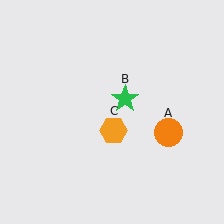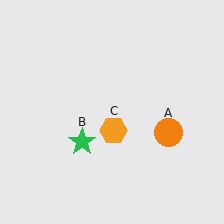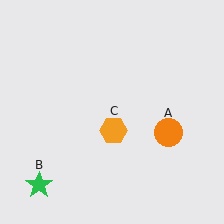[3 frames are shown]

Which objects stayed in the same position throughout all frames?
Orange circle (object A) and orange hexagon (object C) remained stationary.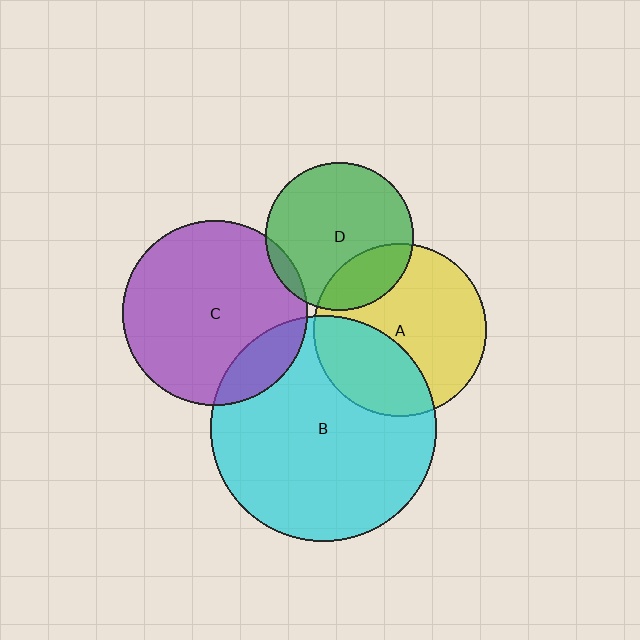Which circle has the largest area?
Circle B (cyan).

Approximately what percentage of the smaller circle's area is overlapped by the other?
Approximately 25%.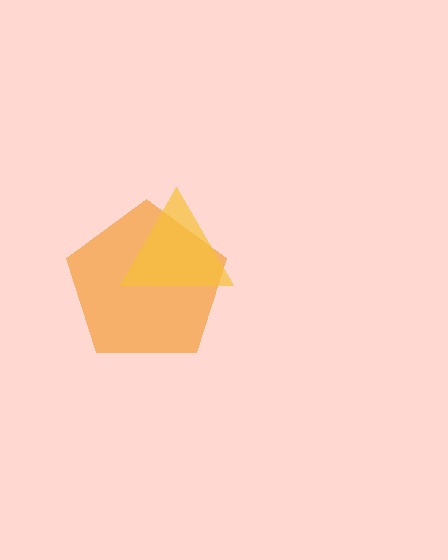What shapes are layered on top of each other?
The layered shapes are: an orange pentagon, a yellow triangle.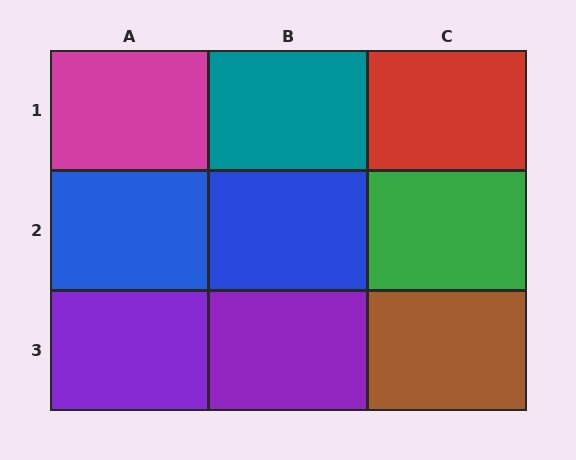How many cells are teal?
1 cell is teal.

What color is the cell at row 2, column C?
Green.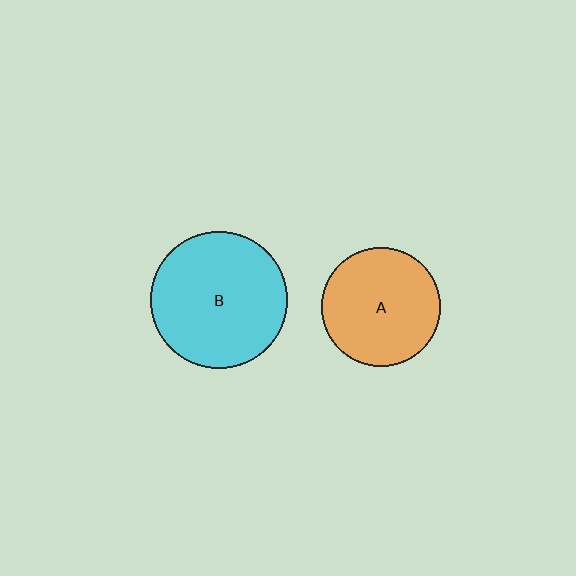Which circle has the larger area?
Circle B (cyan).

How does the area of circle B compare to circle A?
Approximately 1.3 times.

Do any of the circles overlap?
No, none of the circles overlap.